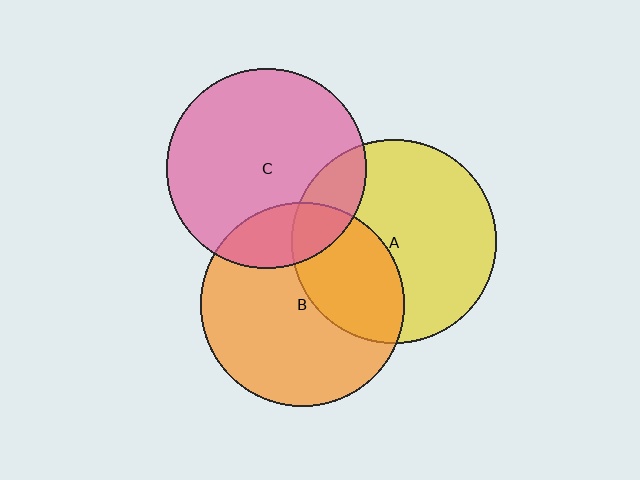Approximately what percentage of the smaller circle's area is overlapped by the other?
Approximately 35%.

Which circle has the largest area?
Circle A (yellow).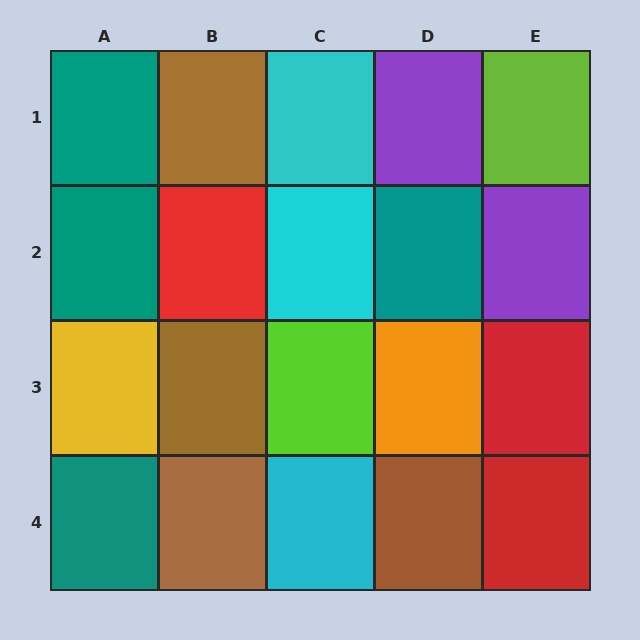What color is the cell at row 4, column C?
Cyan.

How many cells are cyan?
3 cells are cyan.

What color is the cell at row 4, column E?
Red.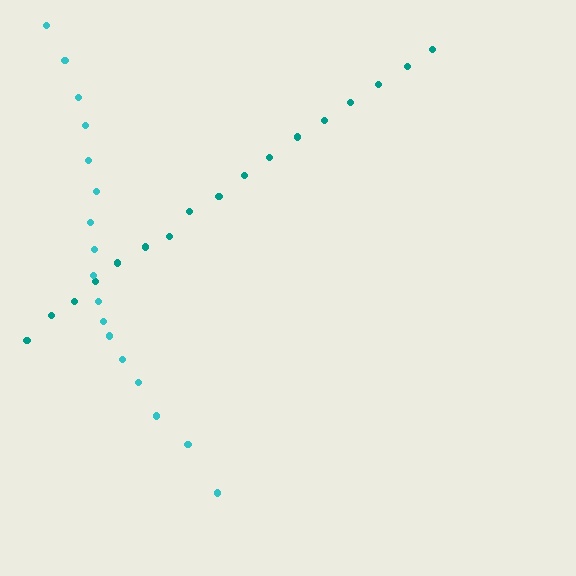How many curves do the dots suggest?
There are 2 distinct paths.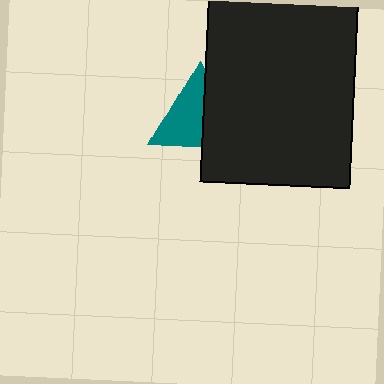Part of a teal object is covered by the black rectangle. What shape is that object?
It is a triangle.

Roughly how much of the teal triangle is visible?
About half of it is visible (roughly 60%).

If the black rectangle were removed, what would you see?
You would see the complete teal triangle.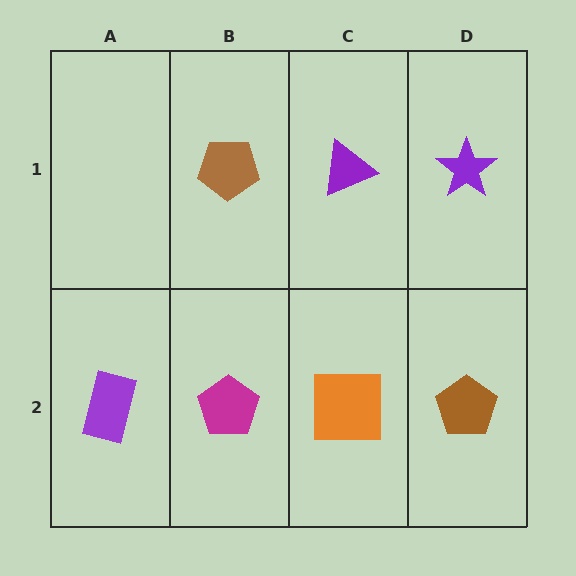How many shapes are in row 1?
3 shapes.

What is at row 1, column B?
A brown pentagon.